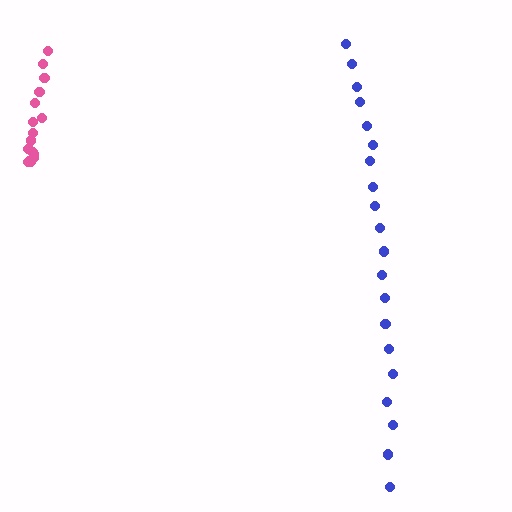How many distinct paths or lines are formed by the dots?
There are 2 distinct paths.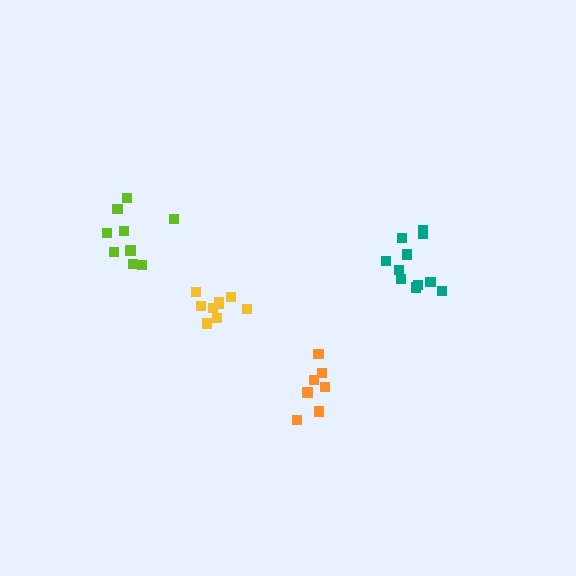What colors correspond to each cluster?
The clusters are colored: teal, yellow, orange, lime.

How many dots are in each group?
Group 1: 11 dots, Group 2: 9 dots, Group 3: 7 dots, Group 4: 9 dots (36 total).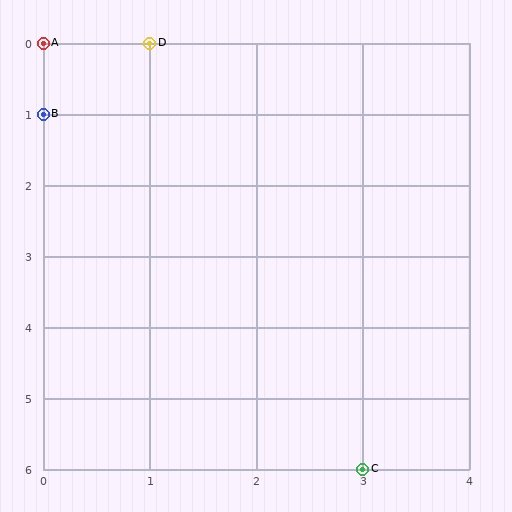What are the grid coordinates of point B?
Point B is at grid coordinates (0, 1).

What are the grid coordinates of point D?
Point D is at grid coordinates (1, 0).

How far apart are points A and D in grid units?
Points A and D are 1 column apart.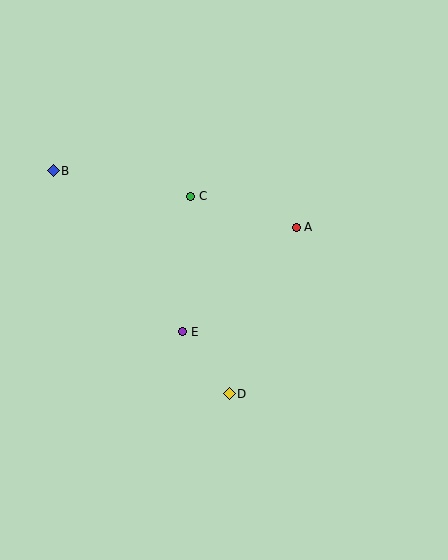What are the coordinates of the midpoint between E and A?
The midpoint between E and A is at (239, 279).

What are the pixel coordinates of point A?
Point A is at (296, 227).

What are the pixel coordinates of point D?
Point D is at (229, 394).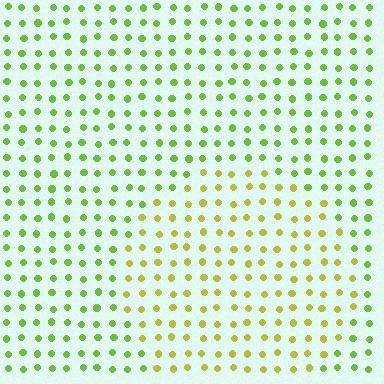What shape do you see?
I see a circle.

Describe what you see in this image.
The image is filled with small lime elements in a uniform arrangement. A circle-shaped region is visible where the elements are tinted to a slightly different hue, forming a subtle color boundary.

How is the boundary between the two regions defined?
The boundary is defined purely by a slight shift in hue (about 33 degrees). Spacing, size, and orientation are identical on both sides.